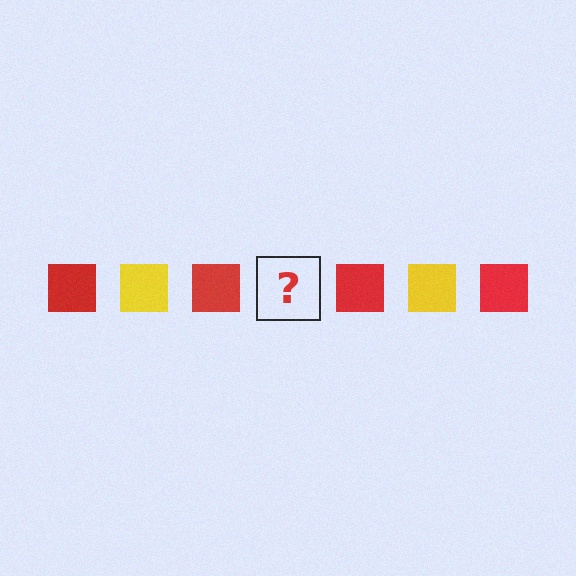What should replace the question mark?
The question mark should be replaced with a yellow square.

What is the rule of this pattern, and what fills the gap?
The rule is that the pattern cycles through red, yellow squares. The gap should be filled with a yellow square.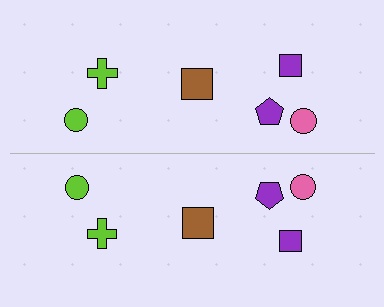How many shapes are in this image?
There are 12 shapes in this image.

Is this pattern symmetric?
Yes, this pattern has bilateral (reflection) symmetry.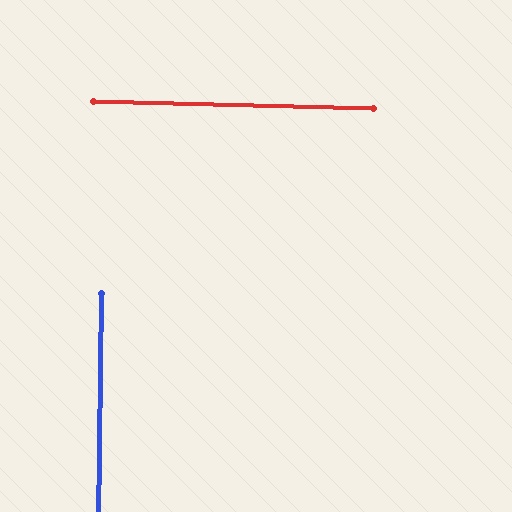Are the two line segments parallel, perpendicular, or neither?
Perpendicular — they meet at approximately 89°.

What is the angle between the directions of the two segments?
Approximately 89 degrees.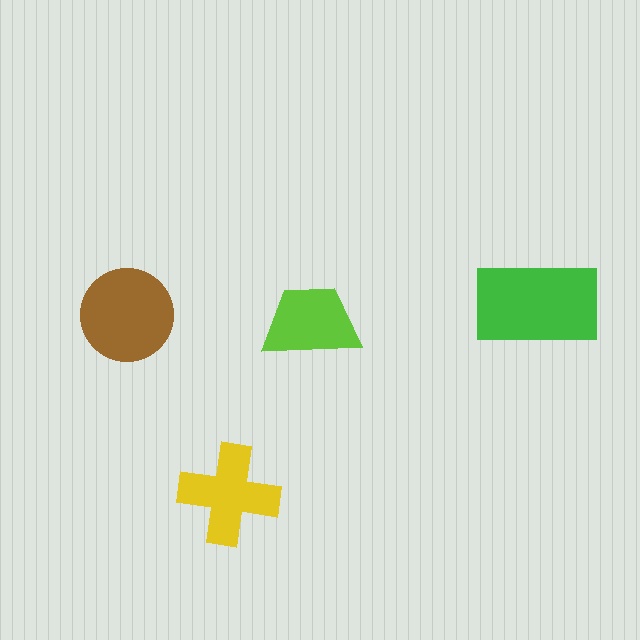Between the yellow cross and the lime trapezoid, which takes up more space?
The yellow cross.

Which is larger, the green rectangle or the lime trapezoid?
The green rectangle.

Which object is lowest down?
The yellow cross is bottommost.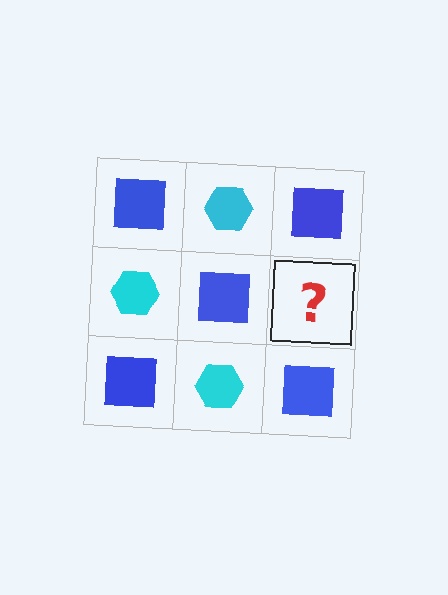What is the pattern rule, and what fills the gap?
The rule is that it alternates blue square and cyan hexagon in a checkerboard pattern. The gap should be filled with a cyan hexagon.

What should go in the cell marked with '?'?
The missing cell should contain a cyan hexagon.